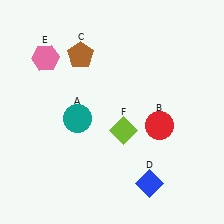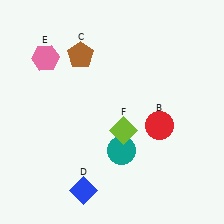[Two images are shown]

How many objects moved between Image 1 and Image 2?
2 objects moved between the two images.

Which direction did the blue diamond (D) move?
The blue diamond (D) moved left.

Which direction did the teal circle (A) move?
The teal circle (A) moved right.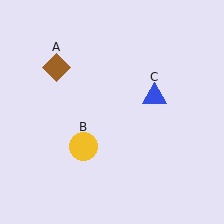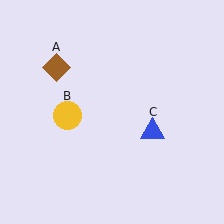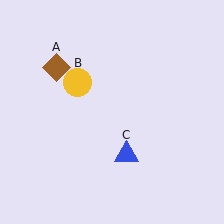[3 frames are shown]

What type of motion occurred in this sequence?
The yellow circle (object B), blue triangle (object C) rotated clockwise around the center of the scene.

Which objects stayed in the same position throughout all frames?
Brown diamond (object A) remained stationary.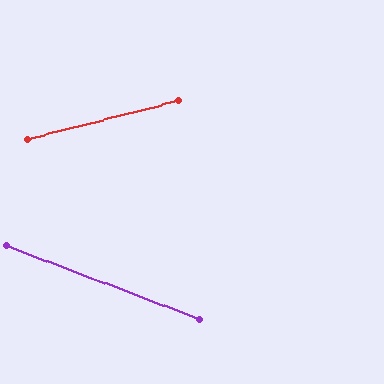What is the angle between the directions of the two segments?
Approximately 35 degrees.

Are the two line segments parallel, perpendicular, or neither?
Neither parallel nor perpendicular — they differ by about 35°.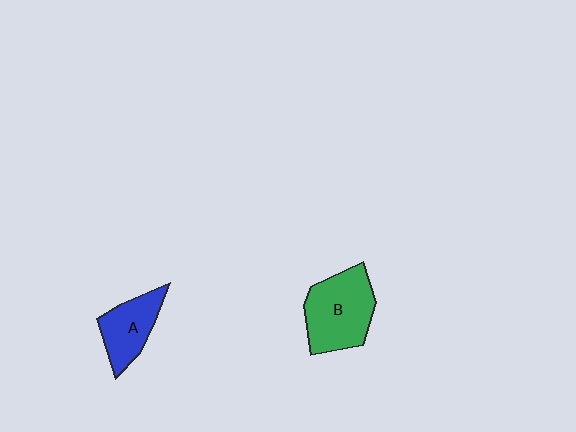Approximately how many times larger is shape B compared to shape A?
Approximately 1.5 times.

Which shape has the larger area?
Shape B (green).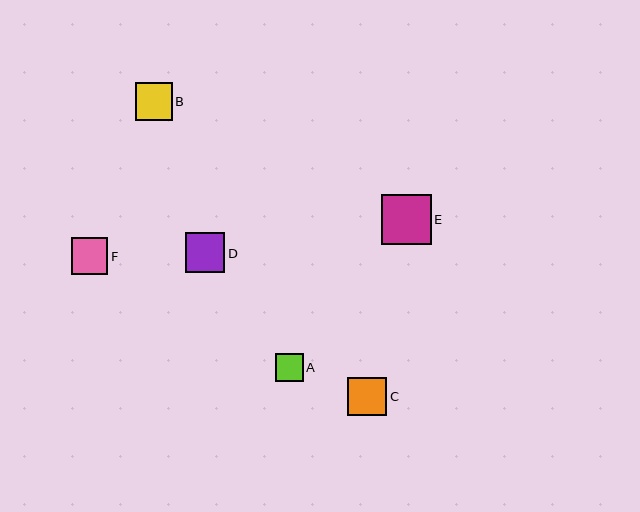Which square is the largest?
Square E is the largest with a size of approximately 50 pixels.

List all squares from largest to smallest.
From largest to smallest: E, D, C, B, F, A.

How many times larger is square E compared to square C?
Square E is approximately 1.3 times the size of square C.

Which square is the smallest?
Square A is the smallest with a size of approximately 28 pixels.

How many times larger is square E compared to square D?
Square E is approximately 1.2 times the size of square D.